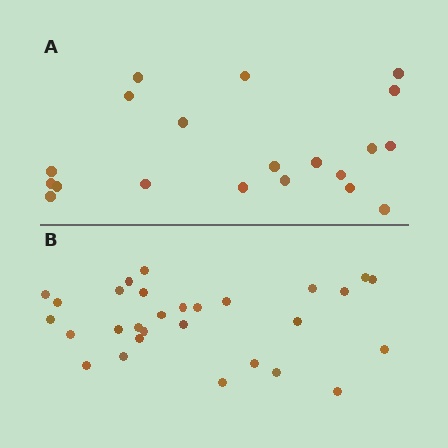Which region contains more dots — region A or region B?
Region B (the bottom region) has more dots.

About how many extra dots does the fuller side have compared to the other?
Region B has roughly 8 or so more dots than region A.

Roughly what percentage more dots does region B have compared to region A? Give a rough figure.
About 45% more.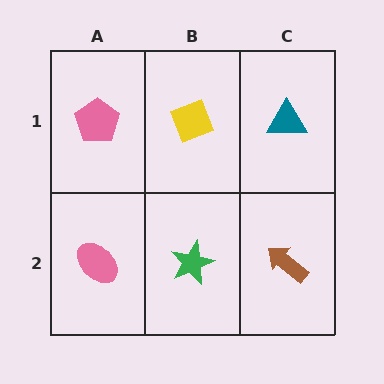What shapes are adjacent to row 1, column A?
A pink ellipse (row 2, column A), a yellow diamond (row 1, column B).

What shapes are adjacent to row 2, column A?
A pink pentagon (row 1, column A), a green star (row 2, column B).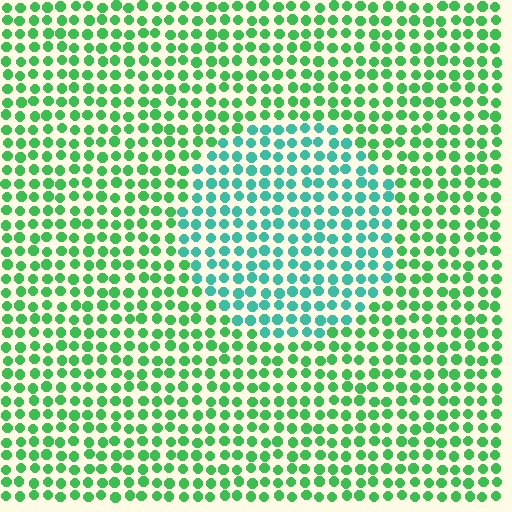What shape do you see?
I see a circle.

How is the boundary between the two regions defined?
The boundary is defined purely by a slight shift in hue (about 37 degrees). Spacing, size, and orientation are identical on both sides.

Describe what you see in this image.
The image is filled with small green elements in a uniform arrangement. A circle-shaped region is visible where the elements are tinted to a slightly different hue, forming a subtle color boundary.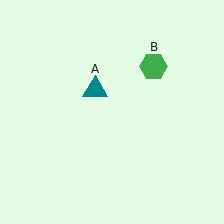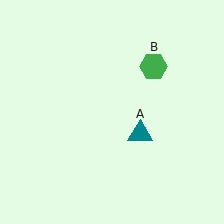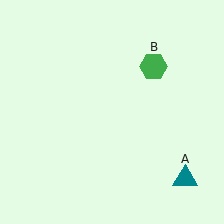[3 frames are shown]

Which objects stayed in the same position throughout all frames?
Green hexagon (object B) remained stationary.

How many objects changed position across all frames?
1 object changed position: teal triangle (object A).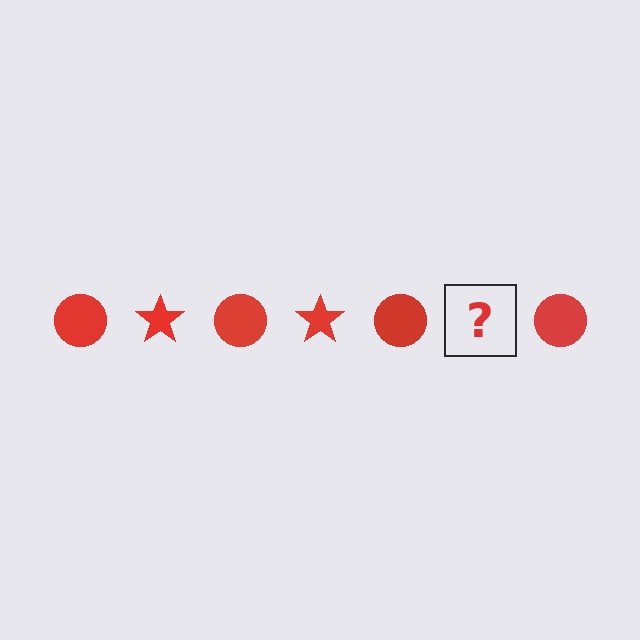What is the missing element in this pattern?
The missing element is a red star.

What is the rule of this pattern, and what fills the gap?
The rule is that the pattern cycles through circle, star shapes in red. The gap should be filled with a red star.